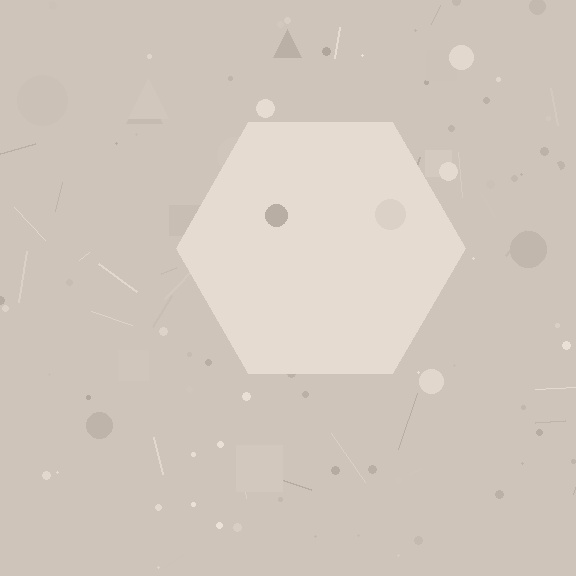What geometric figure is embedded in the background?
A hexagon is embedded in the background.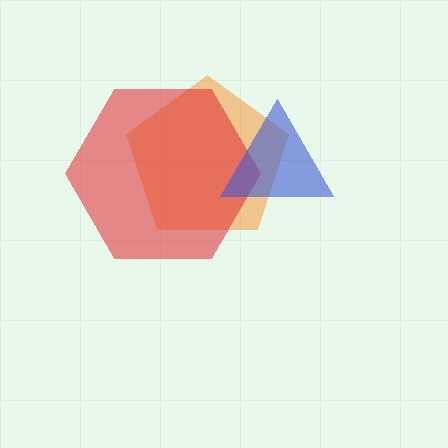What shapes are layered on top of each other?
The layered shapes are: an orange pentagon, a red hexagon, a blue triangle.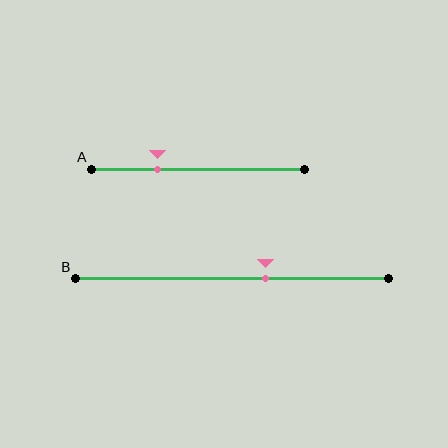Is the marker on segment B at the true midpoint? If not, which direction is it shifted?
No, the marker on segment B is shifted to the right by about 11% of the segment length.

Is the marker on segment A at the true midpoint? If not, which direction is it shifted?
No, the marker on segment A is shifted to the left by about 19% of the segment length.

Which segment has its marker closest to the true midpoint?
Segment B has its marker closest to the true midpoint.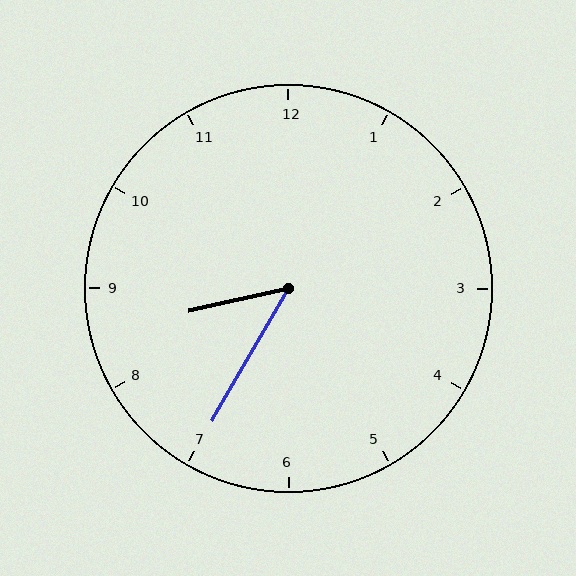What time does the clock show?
8:35.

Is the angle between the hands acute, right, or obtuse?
It is acute.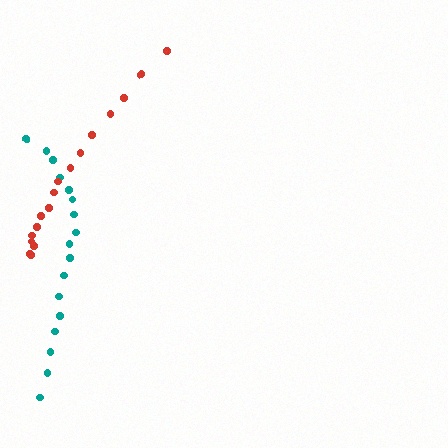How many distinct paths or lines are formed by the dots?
There are 2 distinct paths.